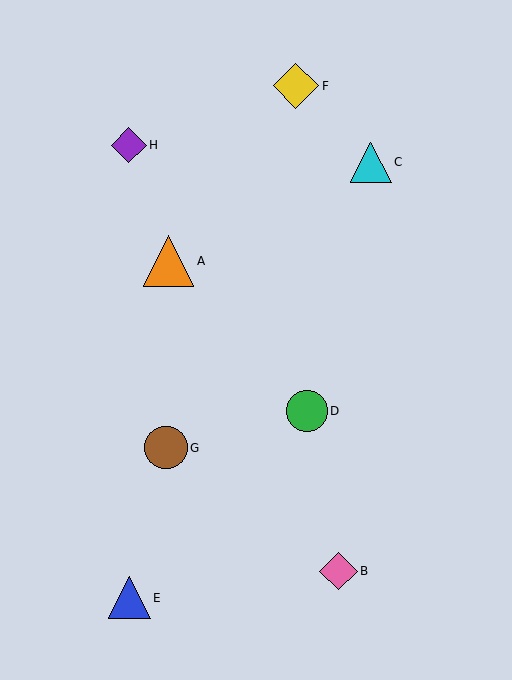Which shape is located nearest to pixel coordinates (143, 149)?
The purple diamond (labeled H) at (129, 145) is nearest to that location.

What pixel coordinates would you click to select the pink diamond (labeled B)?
Click at (339, 571) to select the pink diamond B.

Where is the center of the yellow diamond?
The center of the yellow diamond is at (296, 86).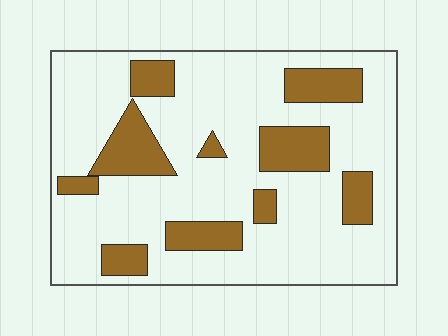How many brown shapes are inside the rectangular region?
10.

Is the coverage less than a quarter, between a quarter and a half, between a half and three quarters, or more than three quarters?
Less than a quarter.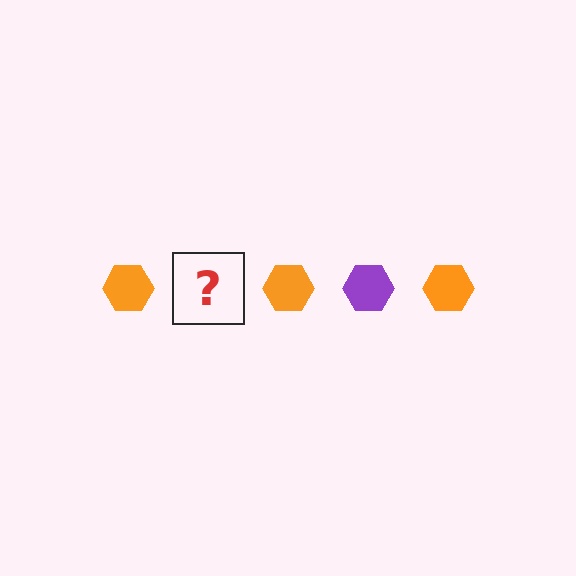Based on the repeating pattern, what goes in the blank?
The blank should be a purple hexagon.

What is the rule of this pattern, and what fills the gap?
The rule is that the pattern cycles through orange, purple hexagons. The gap should be filled with a purple hexagon.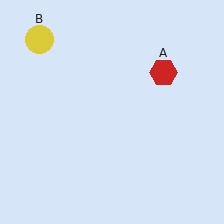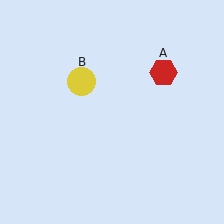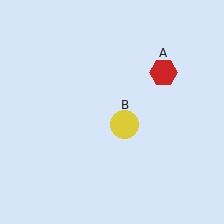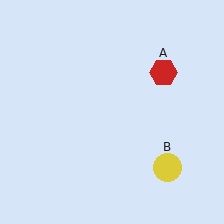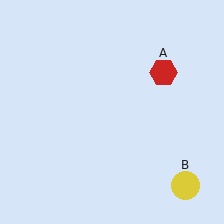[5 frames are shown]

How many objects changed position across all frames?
1 object changed position: yellow circle (object B).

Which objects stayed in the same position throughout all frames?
Red hexagon (object A) remained stationary.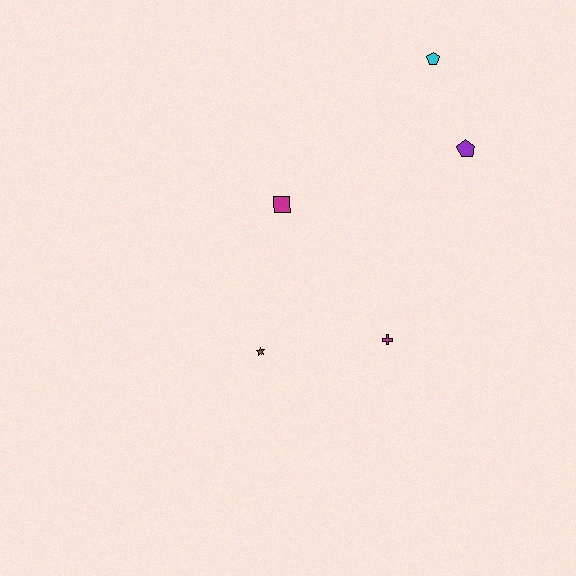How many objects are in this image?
There are 5 objects.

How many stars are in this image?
There is 1 star.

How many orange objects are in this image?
There are no orange objects.